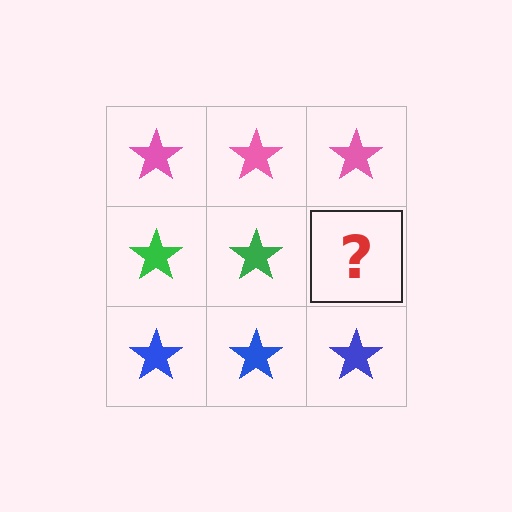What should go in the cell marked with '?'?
The missing cell should contain a green star.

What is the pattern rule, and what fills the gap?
The rule is that each row has a consistent color. The gap should be filled with a green star.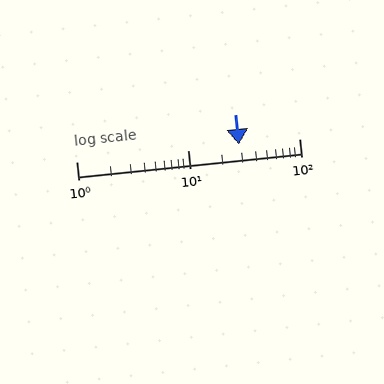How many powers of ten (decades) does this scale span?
The scale spans 2 decades, from 1 to 100.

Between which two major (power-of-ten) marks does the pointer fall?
The pointer is between 10 and 100.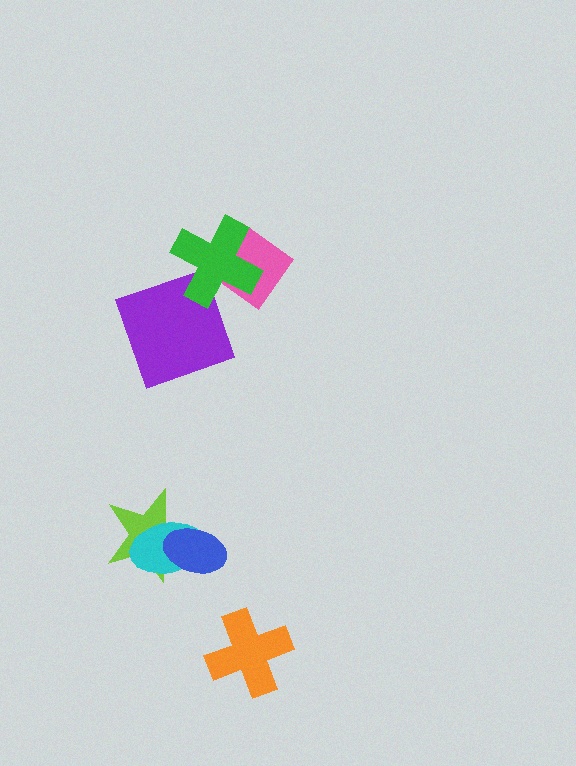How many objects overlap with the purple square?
1 object overlaps with the purple square.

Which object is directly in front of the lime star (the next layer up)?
The cyan ellipse is directly in front of the lime star.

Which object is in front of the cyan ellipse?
The blue ellipse is in front of the cyan ellipse.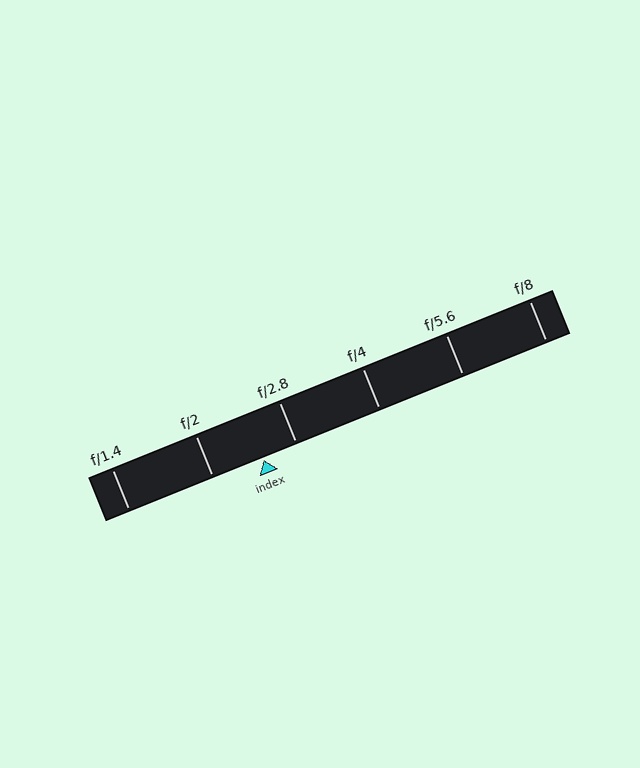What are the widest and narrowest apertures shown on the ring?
The widest aperture shown is f/1.4 and the narrowest is f/8.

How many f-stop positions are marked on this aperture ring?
There are 6 f-stop positions marked.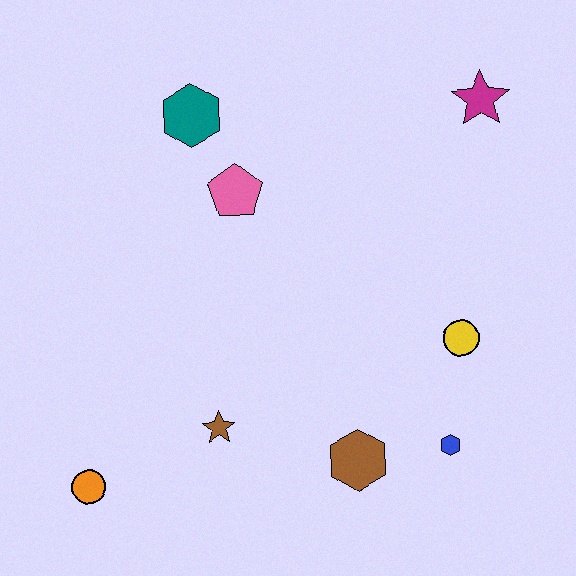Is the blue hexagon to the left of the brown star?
No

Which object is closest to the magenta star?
The yellow circle is closest to the magenta star.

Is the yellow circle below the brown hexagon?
No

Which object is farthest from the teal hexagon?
The blue hexagon is farthest from the teal hexagon.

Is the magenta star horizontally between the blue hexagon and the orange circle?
No